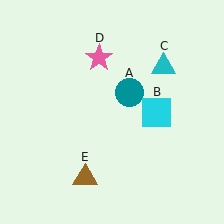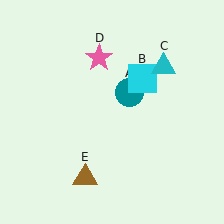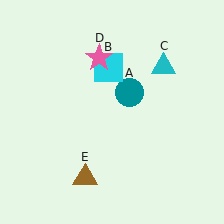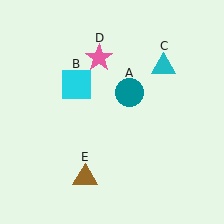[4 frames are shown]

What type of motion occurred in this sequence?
The cyan square (object B) rotated counterclockwise around the center of the scene.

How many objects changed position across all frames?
1 object changed position: cyan square (object B).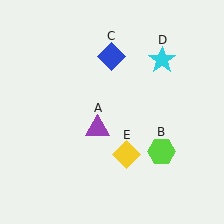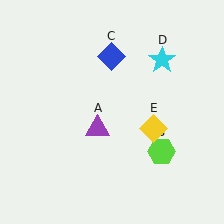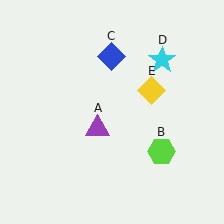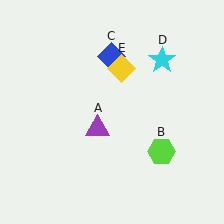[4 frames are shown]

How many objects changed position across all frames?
1 object changed position: yellow diamond (object E).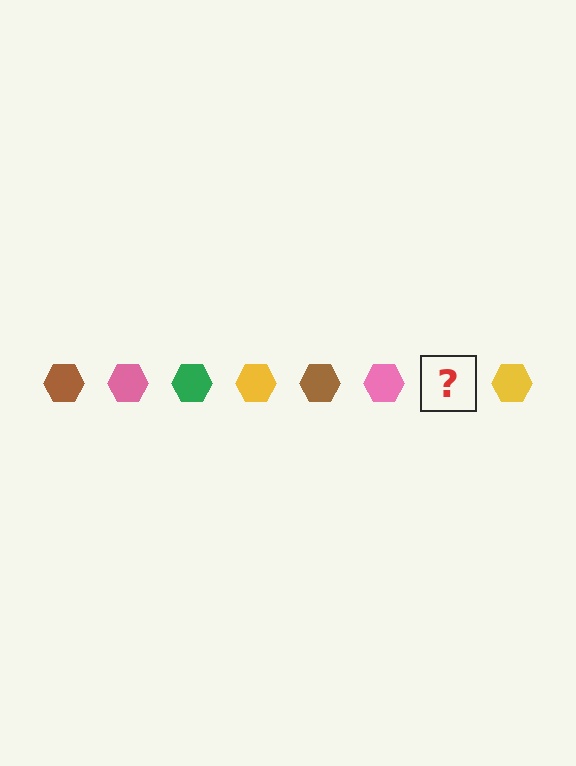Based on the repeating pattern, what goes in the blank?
The blank should be a green hexagon.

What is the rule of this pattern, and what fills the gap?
The rule is that the pattern cycles through brown, pink, green, yellow hexagons. The gap should be filled with a green hexagon.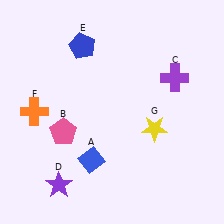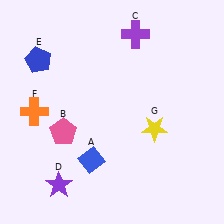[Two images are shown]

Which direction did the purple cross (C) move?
The purple cross (C) moved up.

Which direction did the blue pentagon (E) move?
The blue pentagon (E) moved left.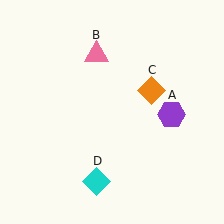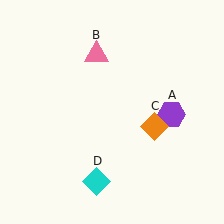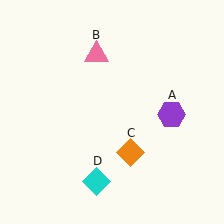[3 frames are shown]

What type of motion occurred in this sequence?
The orange diamond (object C) rotated clockwise around the center of the scene.